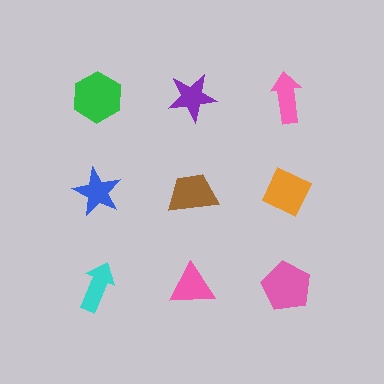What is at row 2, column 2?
A brown trapezoid.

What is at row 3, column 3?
A pink pentagon.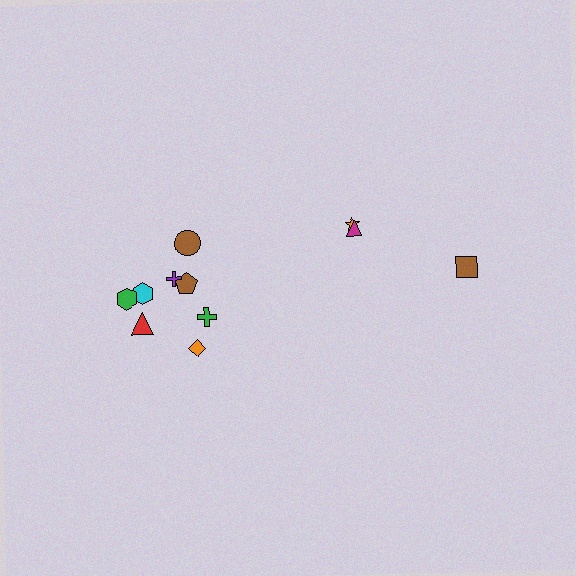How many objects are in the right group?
There are 3 objects.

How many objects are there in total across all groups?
There are 11 objects.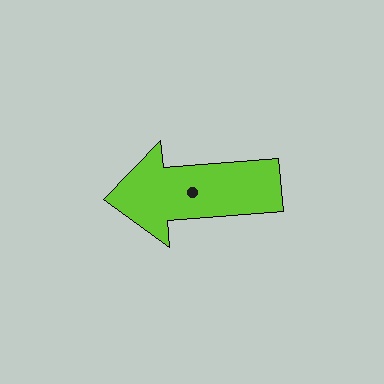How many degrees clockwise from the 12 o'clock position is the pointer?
Approximately 265 degrees.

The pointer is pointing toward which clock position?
Roughly 9 o'clock.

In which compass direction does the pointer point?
West.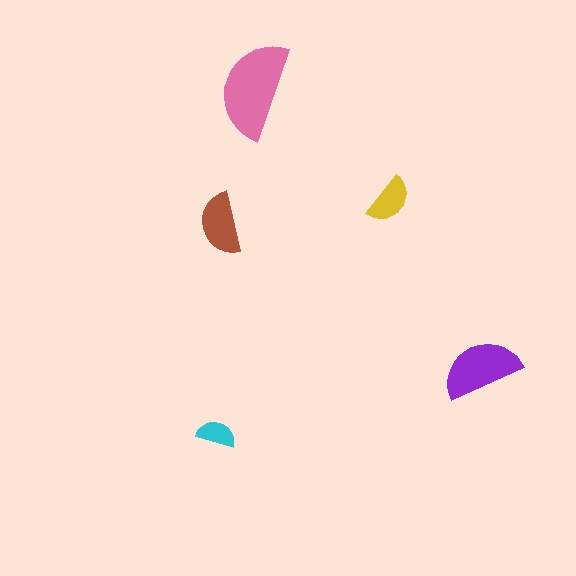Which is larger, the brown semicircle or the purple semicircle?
The purple one.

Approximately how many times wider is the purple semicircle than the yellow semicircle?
About 1.5 times wider.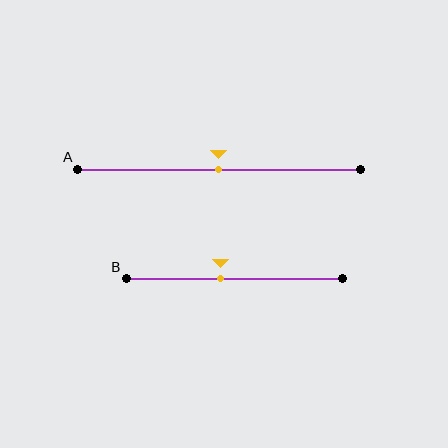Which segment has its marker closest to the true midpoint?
Segment A has its marker closest to the true midpoint.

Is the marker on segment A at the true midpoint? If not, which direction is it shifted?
Yes, the marker on segment A is at the true midpoint.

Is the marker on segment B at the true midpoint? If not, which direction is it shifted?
No, the marker on segment B is shifted to the left by about 6% of the segment length.